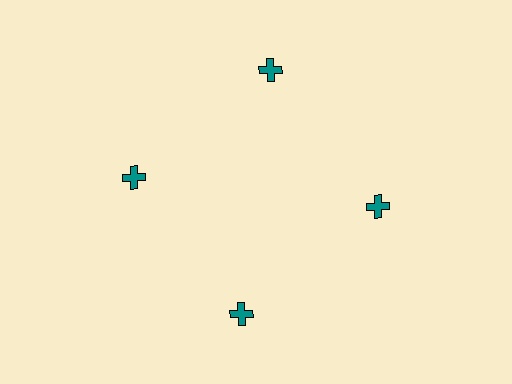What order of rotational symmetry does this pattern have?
This pattern has 4-fold rotational symmetry.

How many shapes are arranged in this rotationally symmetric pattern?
There are 4 shapes, arranged in 4 groups of 1.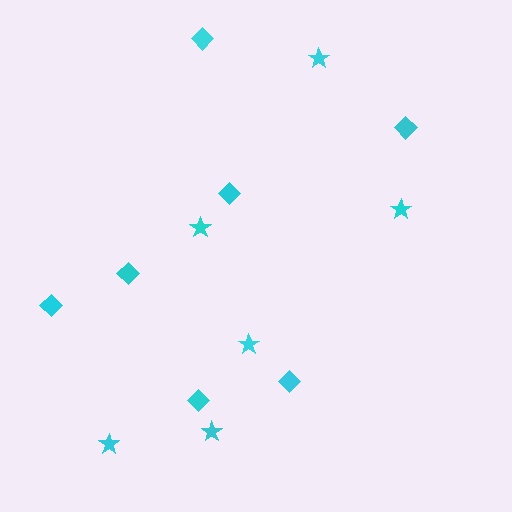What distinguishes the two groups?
There are 2 groups: one group of diamonds (7) and one group of stars (6).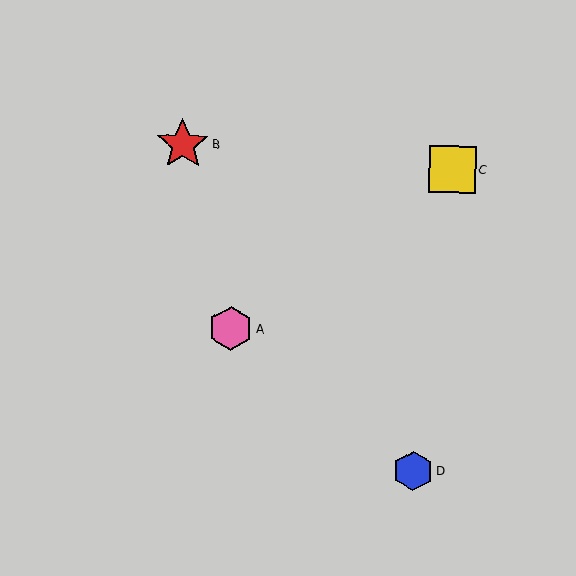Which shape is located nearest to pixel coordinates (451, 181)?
The yellow square (labeled C) at (452, 170) is nearest to that location.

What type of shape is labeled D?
Shape D is a blue hexagon.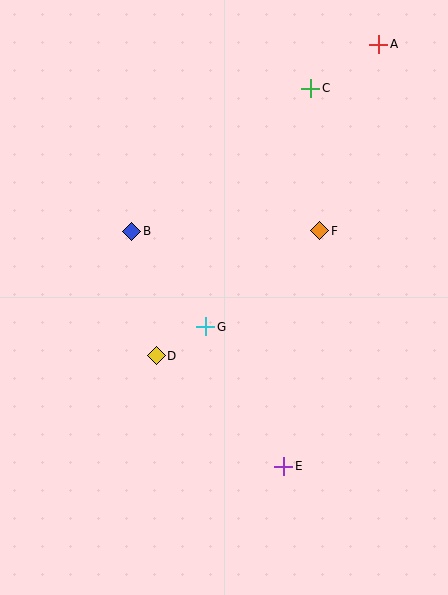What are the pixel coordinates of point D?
Point D is at (156, 356).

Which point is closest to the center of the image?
Point G at (206, 327) is closest to the center.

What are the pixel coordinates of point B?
Point B is at (132, 231).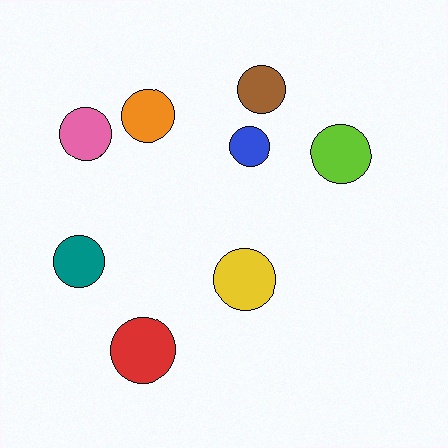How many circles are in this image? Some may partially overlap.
There are 8 circles.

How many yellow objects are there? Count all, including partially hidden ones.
There is 1 yellow object.